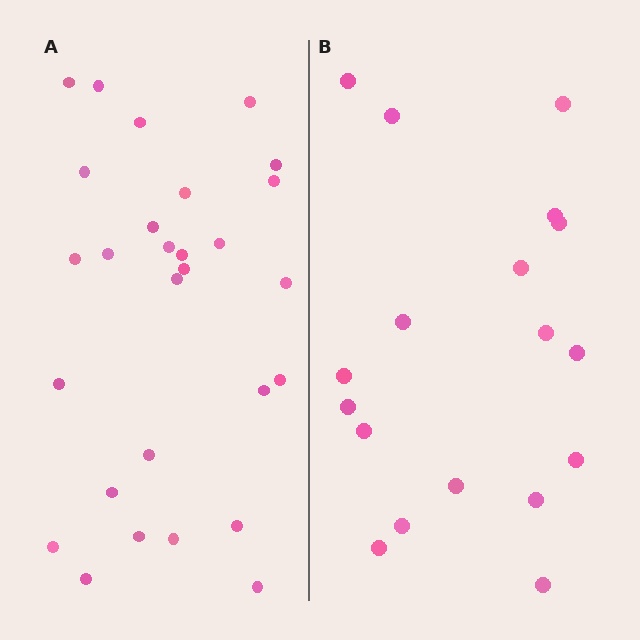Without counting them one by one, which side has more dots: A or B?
Region A (the left region) has more dots.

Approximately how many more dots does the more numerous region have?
Region A has roughly 10 or so more dots than region B.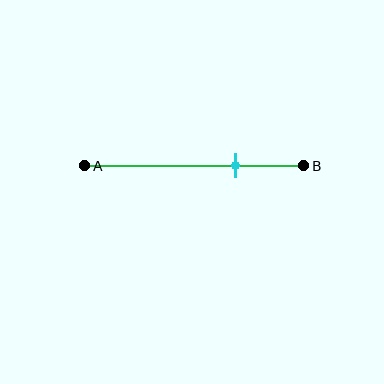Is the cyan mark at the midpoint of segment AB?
No, the mark is at about 70% from A, not at the 50% midpoint.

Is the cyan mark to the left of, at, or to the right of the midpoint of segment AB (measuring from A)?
The cyan mark is to the right of the midpoint of segment AB.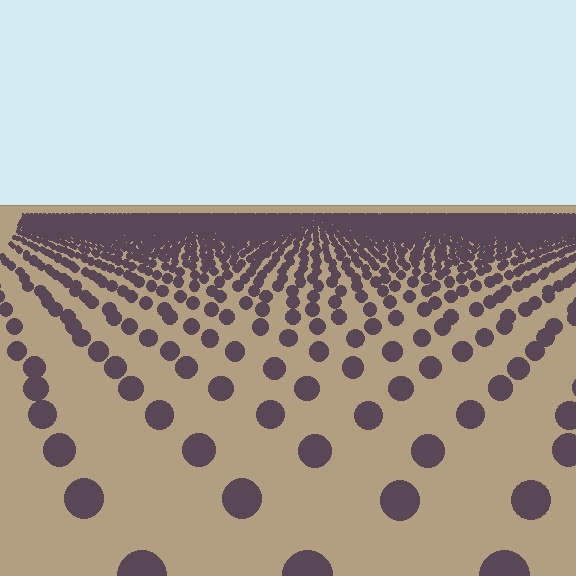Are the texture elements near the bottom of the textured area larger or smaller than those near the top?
Larger. Near the bottom, elements are closer to the viewer and appear at a bigger on-screen size.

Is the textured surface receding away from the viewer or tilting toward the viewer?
The surface is receding away from the viewer. Texture elements get smaller and denser toward the top.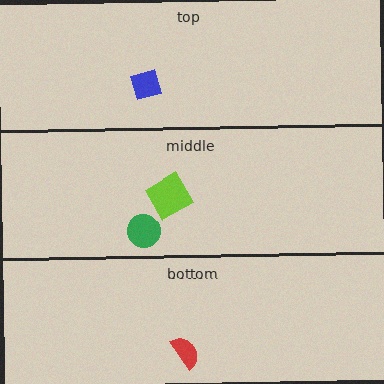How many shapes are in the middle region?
2.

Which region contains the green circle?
The middle region.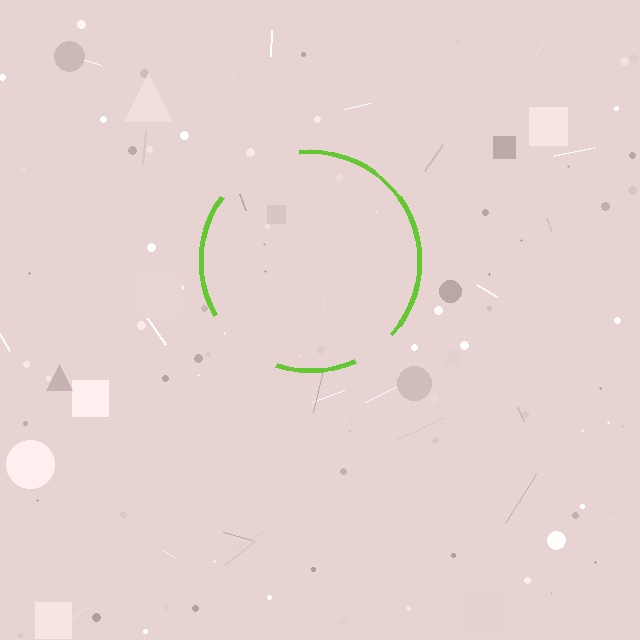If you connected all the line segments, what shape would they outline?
They would outline a circle.